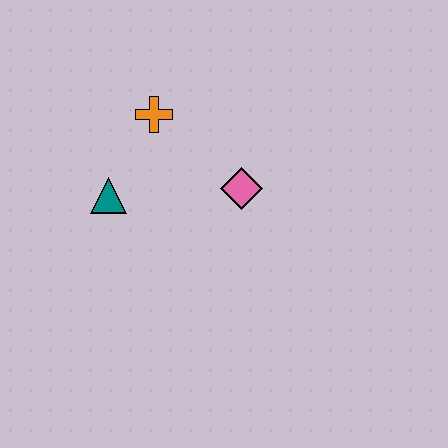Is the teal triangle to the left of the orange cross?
Yes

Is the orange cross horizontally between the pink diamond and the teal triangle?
Yes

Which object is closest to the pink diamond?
The orange cross is closest to the pink diamond.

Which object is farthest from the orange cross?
The pink diamond is farthest from the orange cross.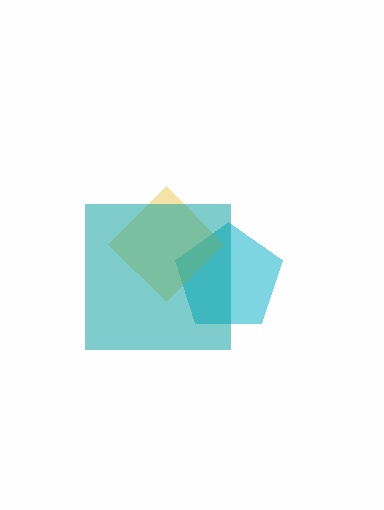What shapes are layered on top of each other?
The layered shapes are: a cyan pentagon, a yellow diamond, a teal square.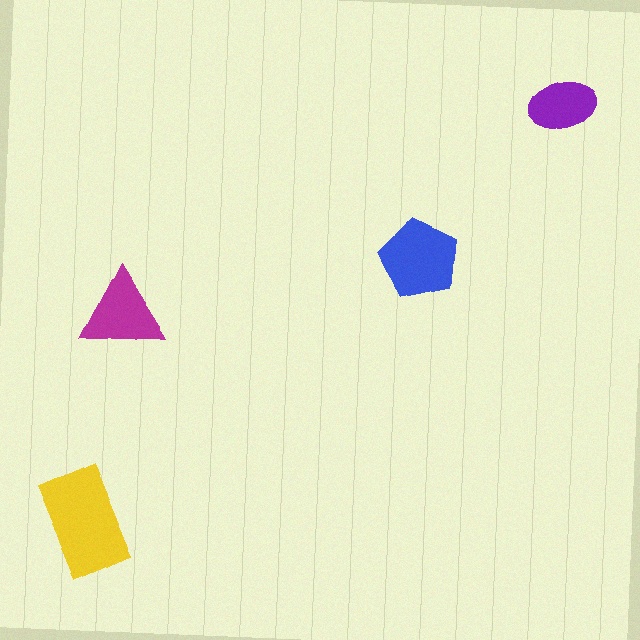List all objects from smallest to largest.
The purple ellipse, the magenta triangle, the blue pentagon, the yellow rectangle.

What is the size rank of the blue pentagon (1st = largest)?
2nd.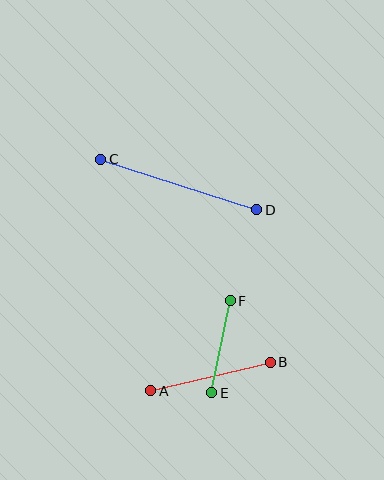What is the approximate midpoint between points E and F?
The midpoint is at approximately (221, 347) pixels.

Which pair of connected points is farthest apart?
Points C and D are farthest apart.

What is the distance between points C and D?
The distance is approximately 164 pixels.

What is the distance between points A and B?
The distance is approximately 123 pixels.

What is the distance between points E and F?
The distance is approximately 94 pixels.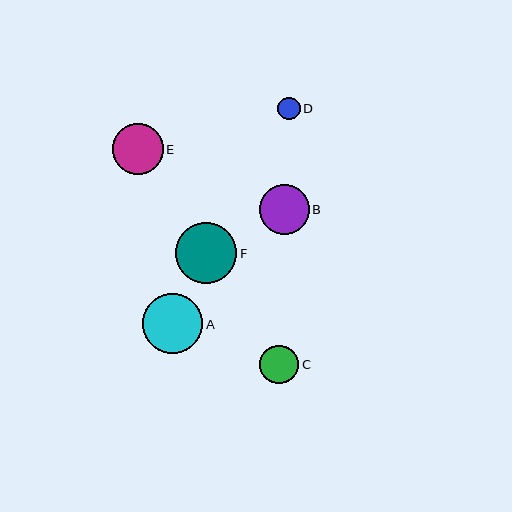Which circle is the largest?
Circle F is the largest with a size of approximately 61 pixels.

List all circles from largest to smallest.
From largest to smallest: F, A, E, B, C, D.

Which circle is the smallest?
Circle D is the smallest with a size of approximately 22 pixels.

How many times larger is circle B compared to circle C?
Circle B is approximately 1.3 times the size of circle C.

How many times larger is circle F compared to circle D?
Circle F is approximately 2.7 times the size of circle D.